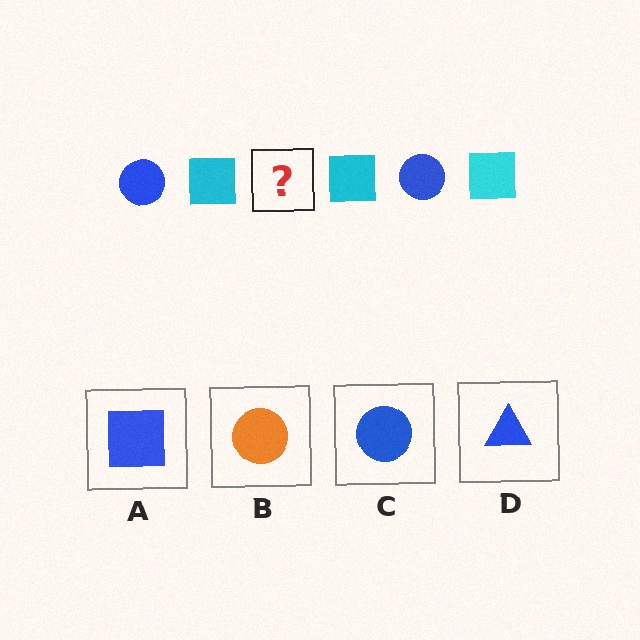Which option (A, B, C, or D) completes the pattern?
C.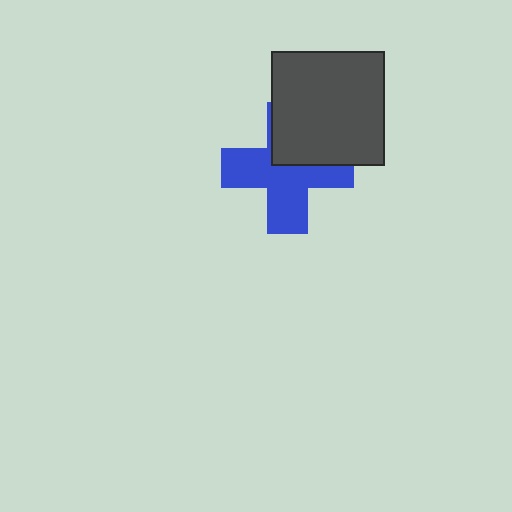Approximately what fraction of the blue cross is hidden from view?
Roughly 35% of the blue cross is hidden behind the dark gray square.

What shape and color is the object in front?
The object in front is a dark gray square.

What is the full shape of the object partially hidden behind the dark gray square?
The partially hidden object is a blue cross.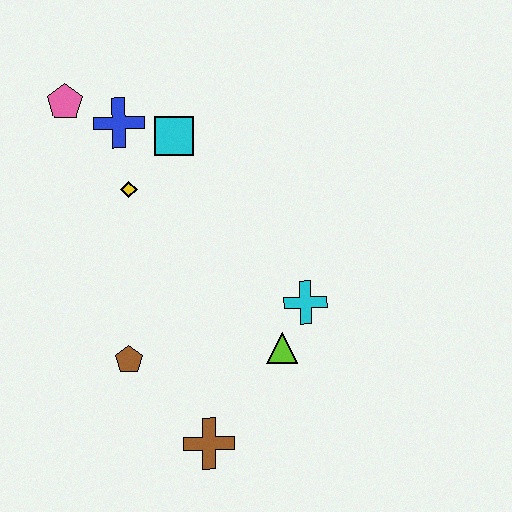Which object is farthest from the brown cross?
The pink pentagon is farthest from the brown cross.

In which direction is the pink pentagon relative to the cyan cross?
The pink pentagon is to the left of the cyan cross.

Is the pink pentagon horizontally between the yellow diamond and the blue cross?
No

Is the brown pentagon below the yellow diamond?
Yes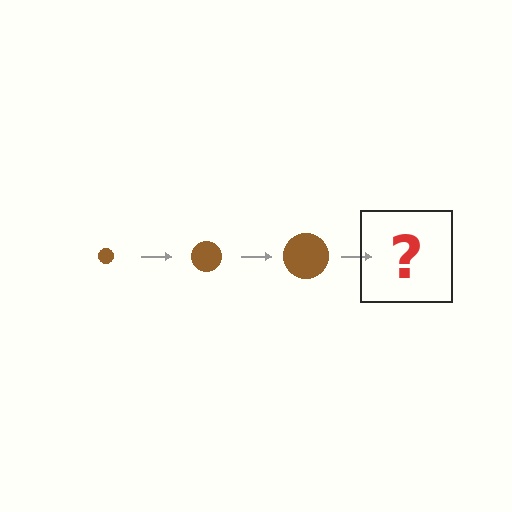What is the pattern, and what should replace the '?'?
The pattern is that the circle gets progressively larger each step. The '?' should be a brown circle, larger than the previous one.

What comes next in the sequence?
The next element should be a brown circle, larger than the previous one.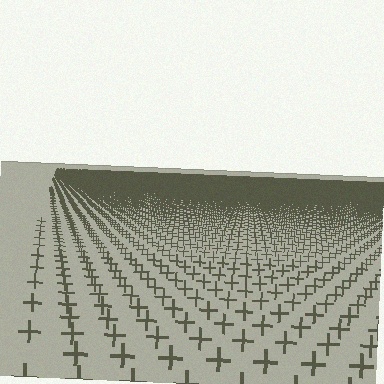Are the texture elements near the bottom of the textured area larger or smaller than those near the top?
Larger. Near the bottom, elements are closer to the viewer and appear at a bigger on-screen size.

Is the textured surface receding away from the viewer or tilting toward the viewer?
The surface is receding away from the viewer. Texture elements get smaller and denser toward the top.